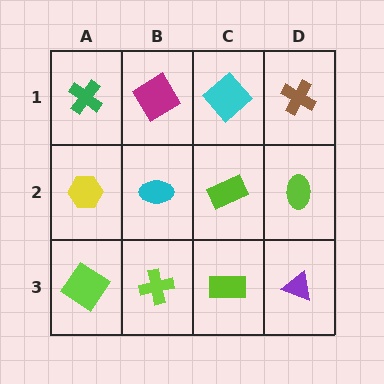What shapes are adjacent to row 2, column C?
A cyan diamond (row 1, column C), a lime rectangle (row 3, column C), a cyan ellipse (row 2, column B), a lime ellipse (row 2, column D).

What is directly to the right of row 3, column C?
A purple triangle.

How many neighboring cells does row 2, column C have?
4.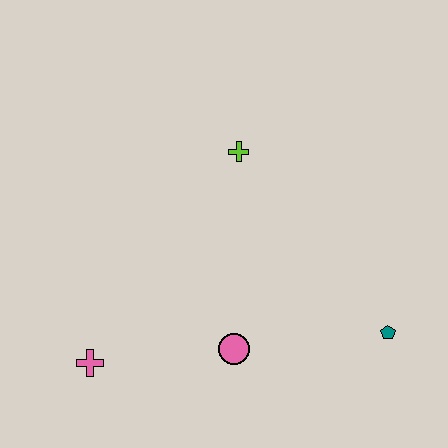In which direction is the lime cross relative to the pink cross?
The lime cross is above the pink cross.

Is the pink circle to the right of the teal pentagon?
No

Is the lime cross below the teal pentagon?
No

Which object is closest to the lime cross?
The pink circle is closest to the lime cross.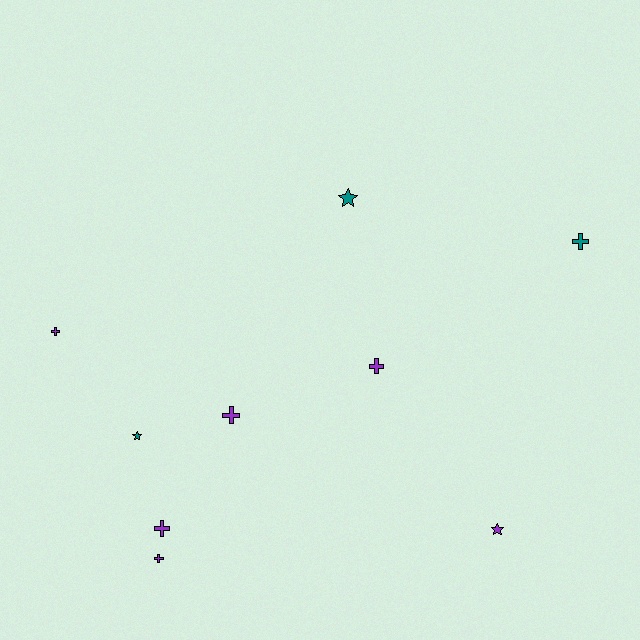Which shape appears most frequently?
Cross, with 6 objects.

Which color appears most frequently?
Purple, with 6 objects.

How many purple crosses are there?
There are 5 purple crosses.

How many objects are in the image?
There are 9 objects.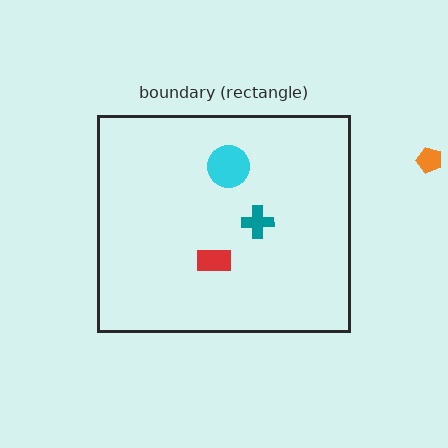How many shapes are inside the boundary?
3 inside, 1 outside.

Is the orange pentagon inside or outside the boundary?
Outside.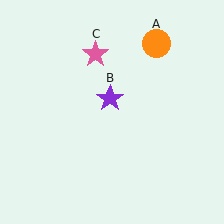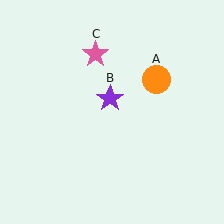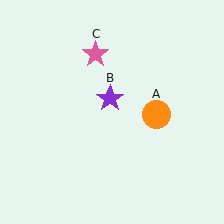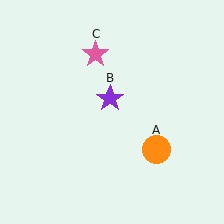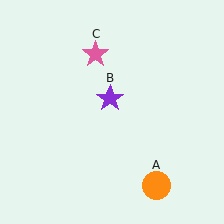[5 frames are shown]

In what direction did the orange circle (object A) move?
The orange circle (object A) moved down.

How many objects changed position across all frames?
1 object changed position: orange circle (object A).